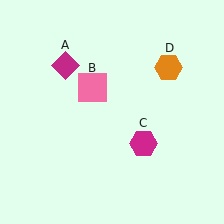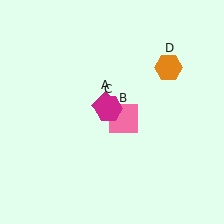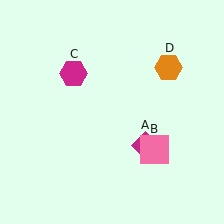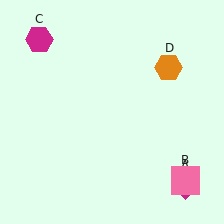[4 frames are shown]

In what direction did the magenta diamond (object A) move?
The magenta diamond (object A) moved down and to the right.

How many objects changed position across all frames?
3 objects changed position: magenta diamond (object A), pink square (object B), magenta hexagon (object C).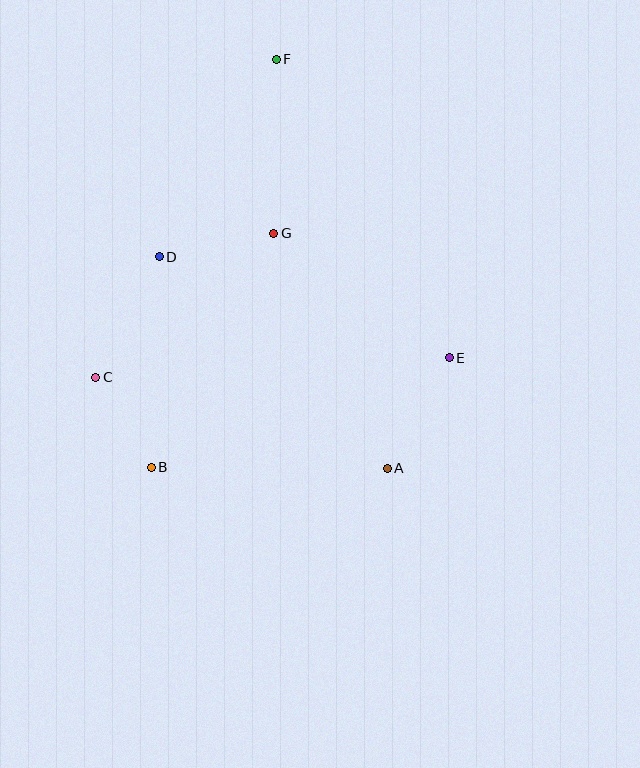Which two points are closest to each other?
Points B and C are closest to each other.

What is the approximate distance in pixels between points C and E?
The distance between C and E is approximately 354 pixels.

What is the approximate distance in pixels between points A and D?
The distance between A and D is approximately 311 pixels.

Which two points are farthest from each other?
Points B and F are farthest from each other.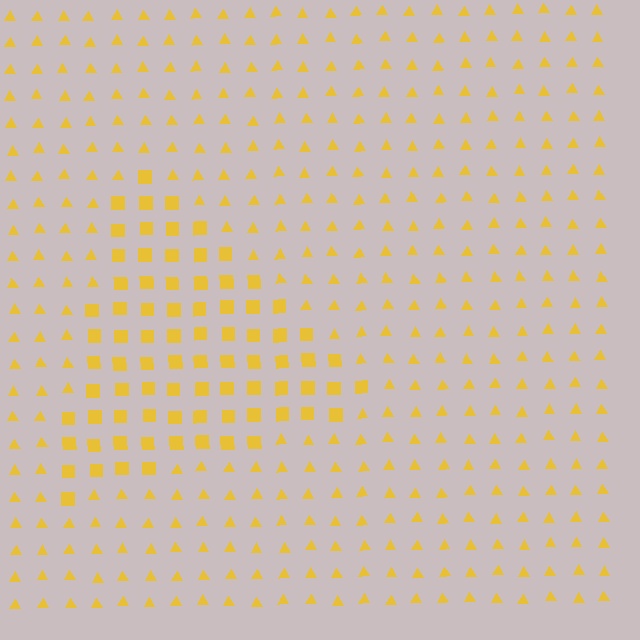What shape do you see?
I see a triangle.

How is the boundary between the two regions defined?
The boundary is defined by a change in element shape: squares inside vs. triangles outside. All elements share the same color and spacing.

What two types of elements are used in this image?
The image uses squares inside the triangle region and triangles outside it.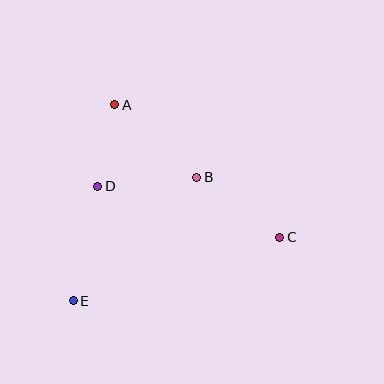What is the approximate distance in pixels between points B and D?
The distance between B and D is approximately 99 pixels.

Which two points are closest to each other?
Points A and D are closest to each other.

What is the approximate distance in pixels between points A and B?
The distance between A and B is approximately 109 pixels.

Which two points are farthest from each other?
Points C and E are farthest from each other.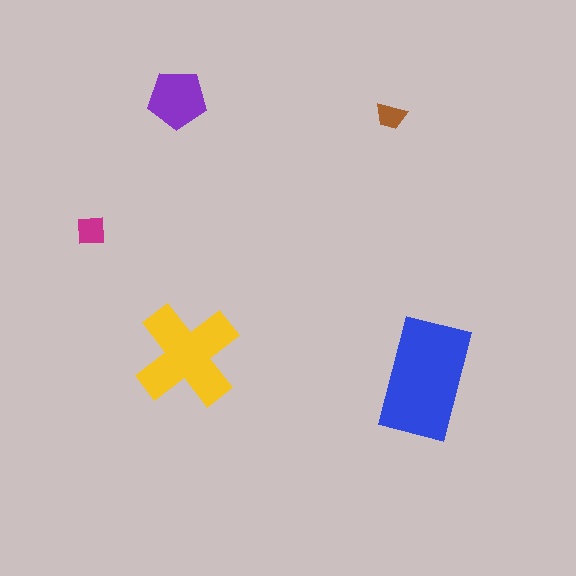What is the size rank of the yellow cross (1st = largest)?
2nd.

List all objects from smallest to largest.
The brown trapezoid, the magenta square, the purple pentagon, the yellow cross, the blue rectangle.